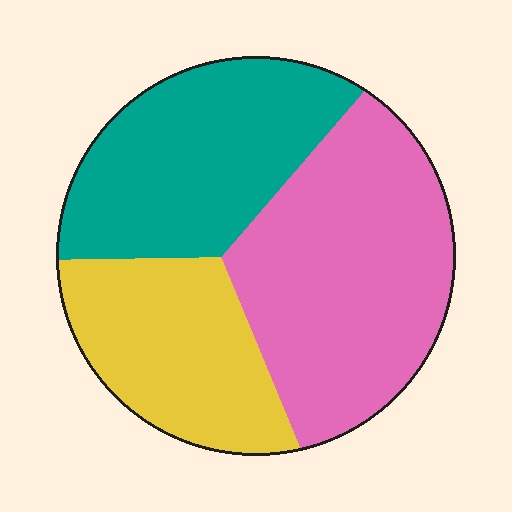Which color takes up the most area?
Pink, at roughly 40%.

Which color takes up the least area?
Yellow, at roughly 25%.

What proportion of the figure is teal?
Teal takes up about one third (1/3) of the figure.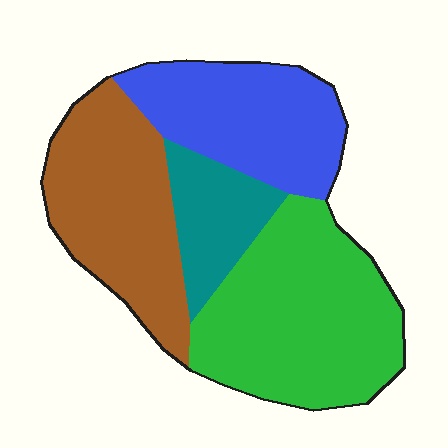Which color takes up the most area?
Green, at roughly 35%.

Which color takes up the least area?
Teal, at roughly 10%.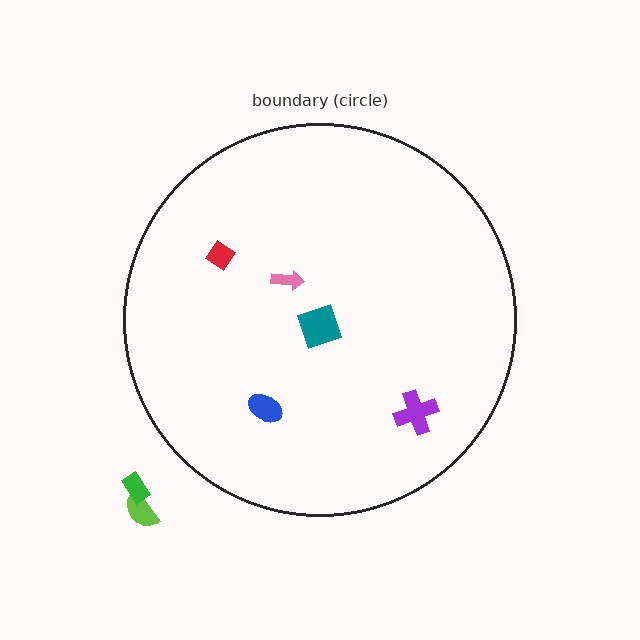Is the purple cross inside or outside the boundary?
Inside.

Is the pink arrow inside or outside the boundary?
Inside.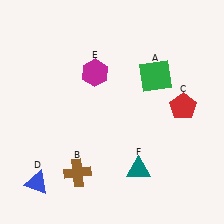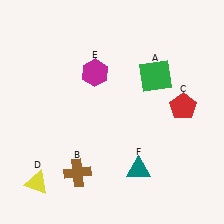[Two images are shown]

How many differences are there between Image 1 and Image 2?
There is 1 difference between the two images.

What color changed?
The triangle (D) changed from blue in Image 1 to yellow in Image 2.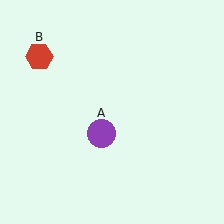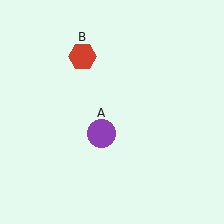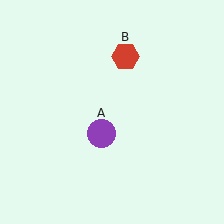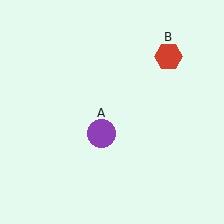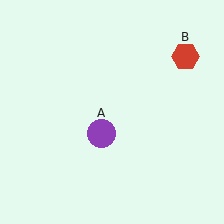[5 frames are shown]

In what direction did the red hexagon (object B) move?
The red hexagon (object B) moved right.